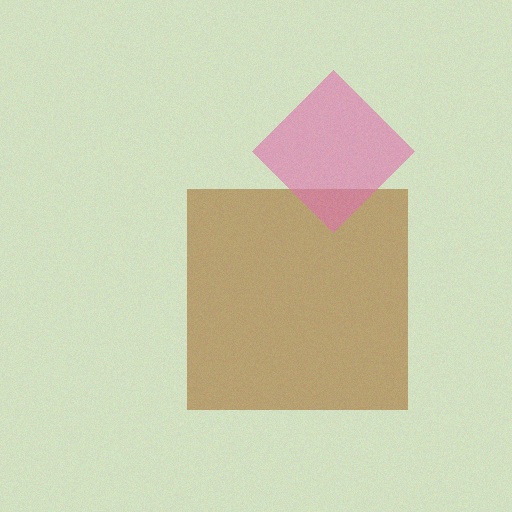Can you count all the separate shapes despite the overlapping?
Yes, there are 2 separate shapes.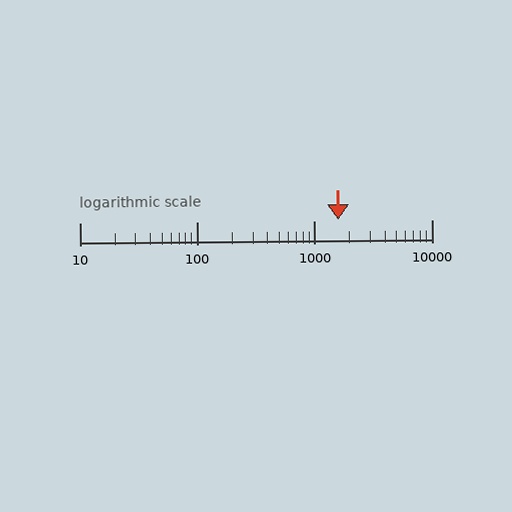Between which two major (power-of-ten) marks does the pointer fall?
The pointer is between 1000 and 10000.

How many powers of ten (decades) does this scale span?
The scale spans 3 decades, from 10 to 10000.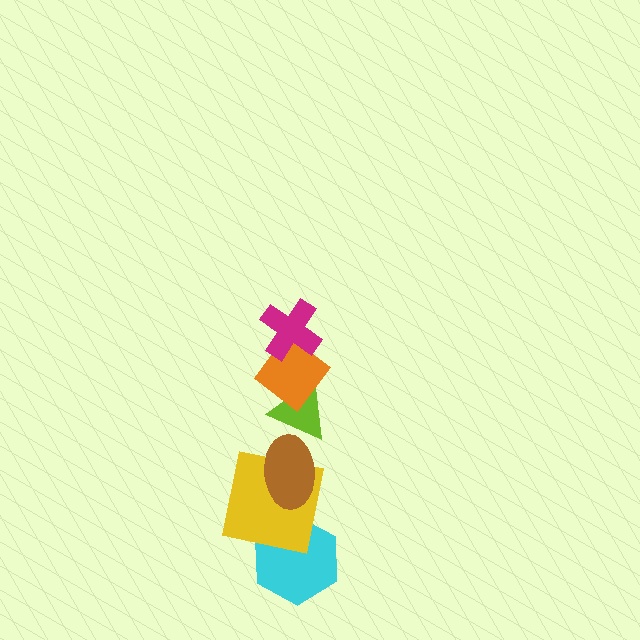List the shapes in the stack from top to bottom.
From top to bottom: the magenta cross, the orange diamond, the lime triangle, the brown ellipse, the yellow square, the cyan hexagon.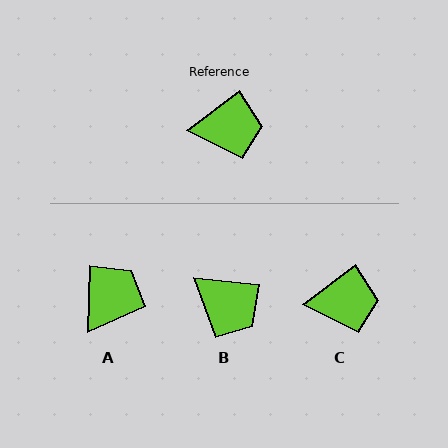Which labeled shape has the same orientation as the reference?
C.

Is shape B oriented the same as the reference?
No, it is off by about 43 degrees.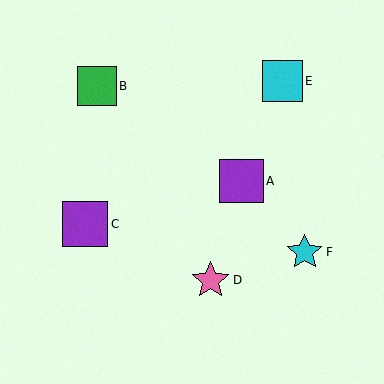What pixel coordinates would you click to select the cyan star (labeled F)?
Click at (305, 252) to select the cyan star F.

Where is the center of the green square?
The center of the green square is at (97, 86).